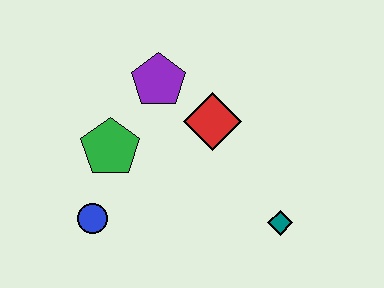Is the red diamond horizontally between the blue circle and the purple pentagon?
No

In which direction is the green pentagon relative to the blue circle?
The green pentagon is above the blue circle.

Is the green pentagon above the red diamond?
No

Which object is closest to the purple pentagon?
The red diamond is closest to the purple pentagon.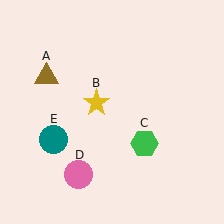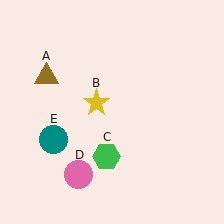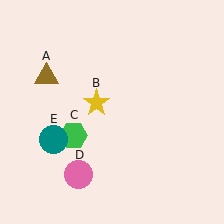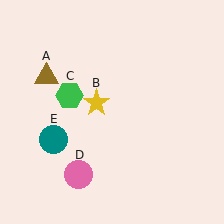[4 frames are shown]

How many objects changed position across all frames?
1 object changed position: green hexagon (object C).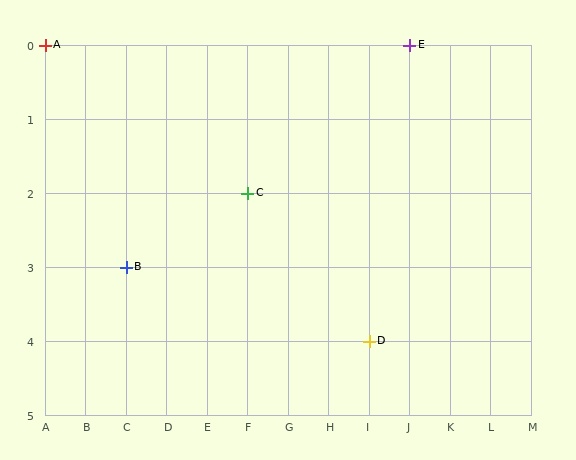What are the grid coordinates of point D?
Point D is at grid coordinates (I, 4).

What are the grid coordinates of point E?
Point E is at grid coordinates (J, 0).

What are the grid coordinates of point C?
Point C is at grid coordinates (F, 2).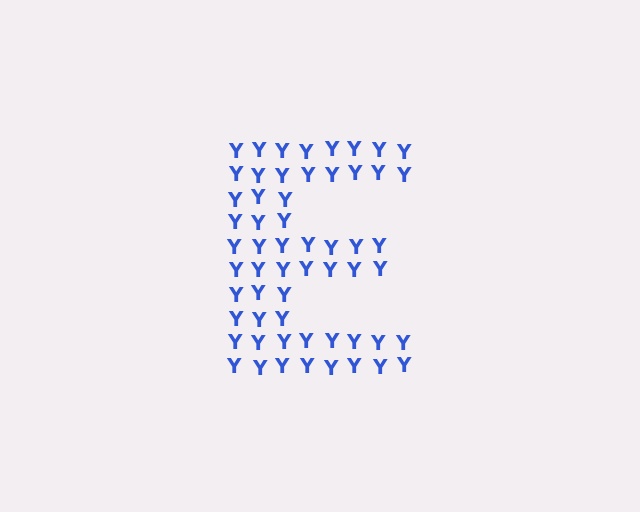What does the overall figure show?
The overall figure shows the letter E.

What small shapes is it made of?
It is made of small letter Y's.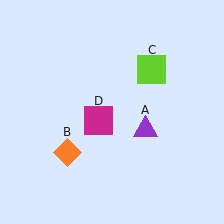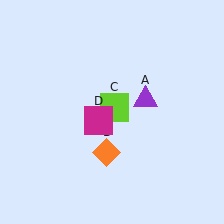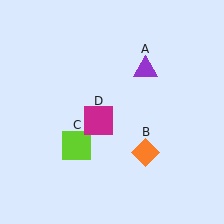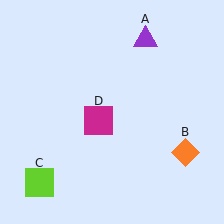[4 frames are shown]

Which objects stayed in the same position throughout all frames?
Magenta square (object D) remained stationary.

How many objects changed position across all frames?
3 objects changed position: purple triangle (object A), orange diamond (object B), lime square (object C).